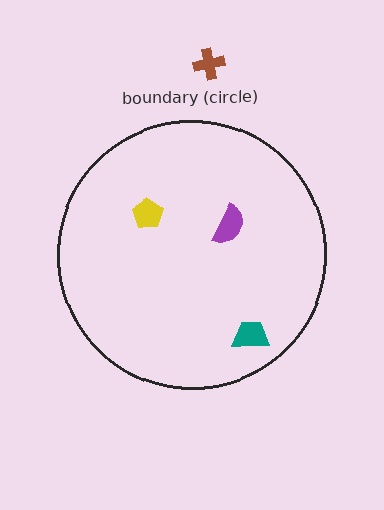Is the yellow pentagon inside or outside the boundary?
Inside.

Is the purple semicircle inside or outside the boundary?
Inside.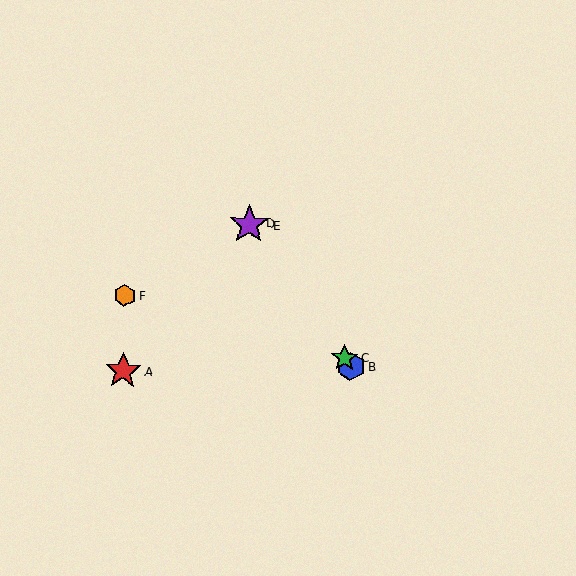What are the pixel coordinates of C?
Object C is at (344, 358).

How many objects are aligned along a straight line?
4 objects (B, C, D, E) are aligned along a straight line.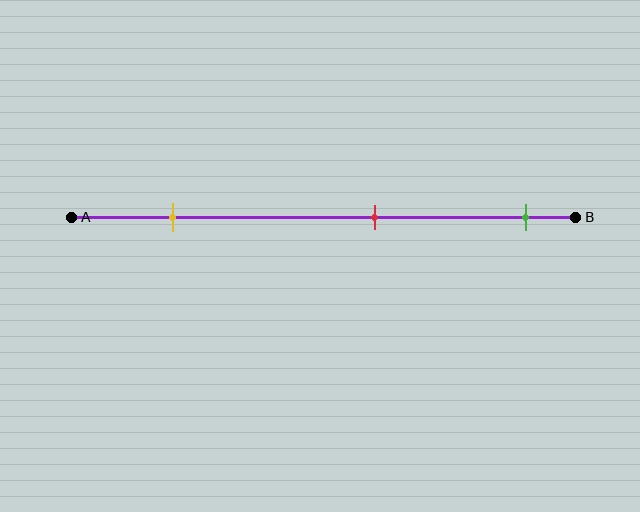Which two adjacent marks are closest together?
The red and green marks are the closest adjacent pair.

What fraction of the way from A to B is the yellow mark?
The yellow mark is approximately 20% (0.2) of the way from A to B.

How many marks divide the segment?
There are 3 marks dividing the segment.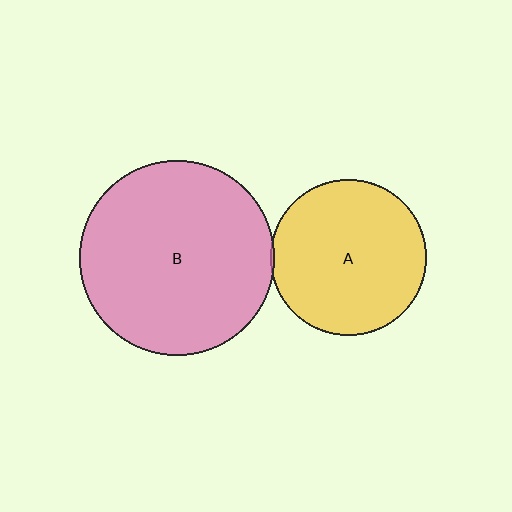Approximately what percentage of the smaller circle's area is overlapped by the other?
Approximately 5%.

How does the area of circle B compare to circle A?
Approximately 1.6 times.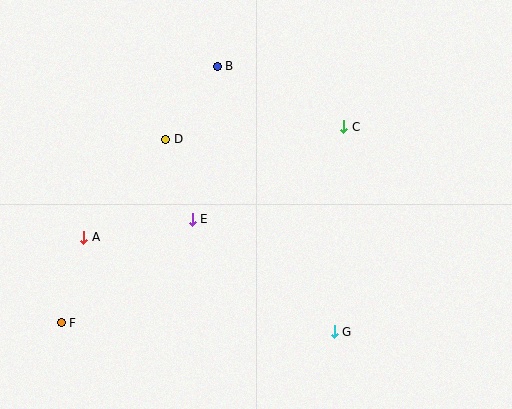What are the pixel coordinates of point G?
Point G is at (334, 332).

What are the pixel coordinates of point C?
Point C is at (344, 127).